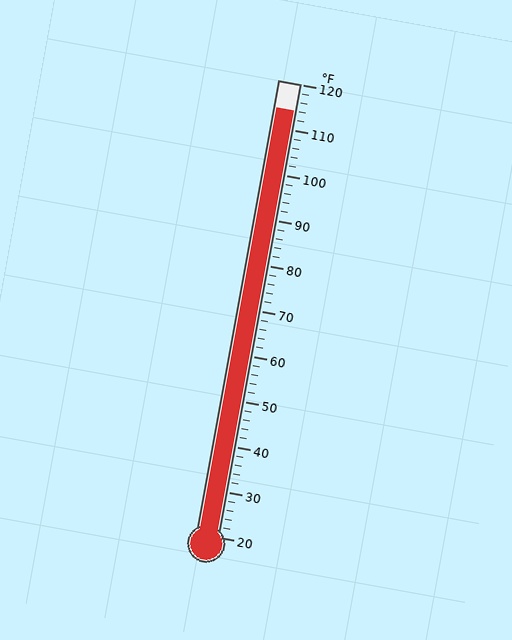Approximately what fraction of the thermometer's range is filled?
The thermometer is filled to approximately 95% of its range.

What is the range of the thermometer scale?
The thermometer scale ranges from 20°F to 120°F.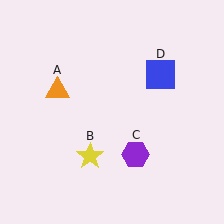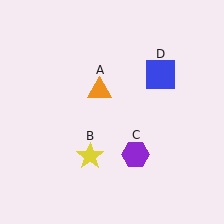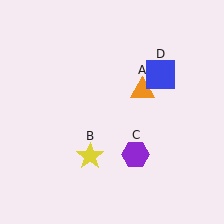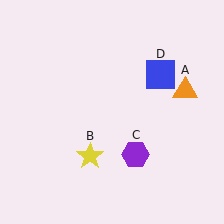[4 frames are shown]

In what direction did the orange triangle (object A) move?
The orange triangle (object A) moved right.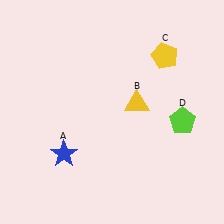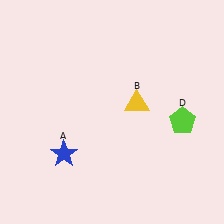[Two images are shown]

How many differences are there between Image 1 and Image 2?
There is 1 difference between the two images.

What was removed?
The yellow pentagon (C) was removed in Image 2.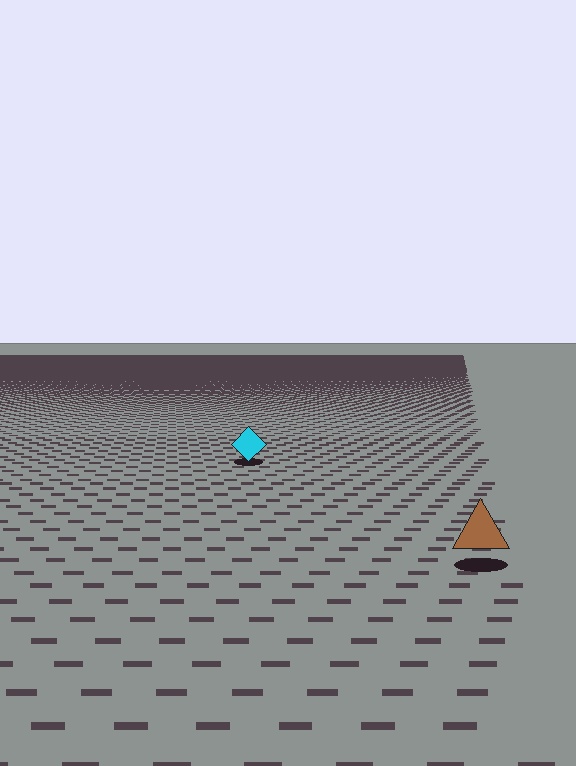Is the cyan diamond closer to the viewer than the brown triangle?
No. The brown triangle is closer — you can tell from the texture gradient: the ground texture is coarser near it.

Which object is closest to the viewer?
The brown triangle is closest. The texture marks near it are larger and more spread out.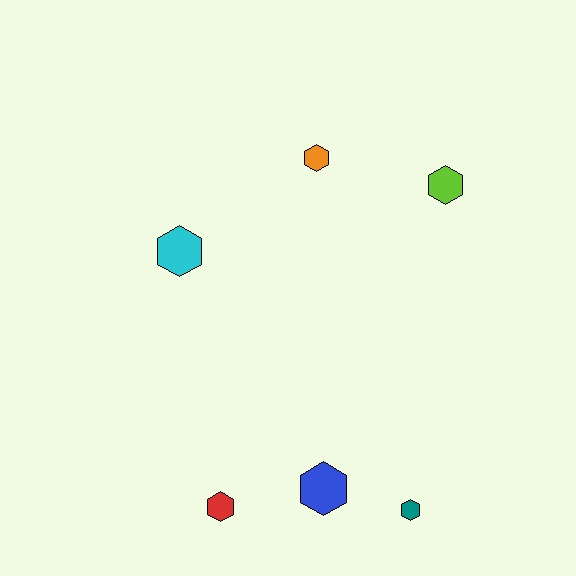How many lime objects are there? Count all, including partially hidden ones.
There is 1 lime object.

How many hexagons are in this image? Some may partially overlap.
There are 6 hexagons.